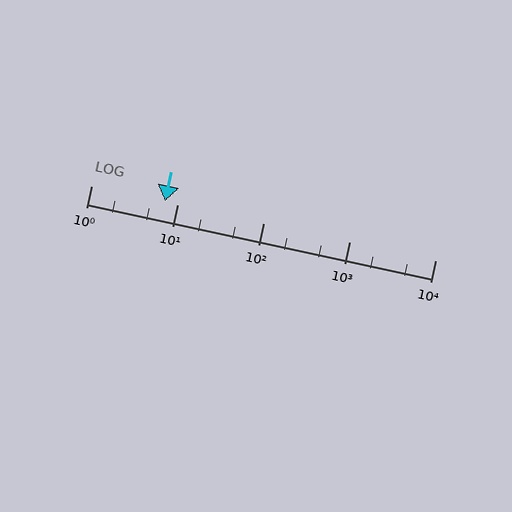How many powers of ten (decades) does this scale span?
The scale spans 4 decades, from 1 to 10000.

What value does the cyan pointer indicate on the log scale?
The pointer indicates approximately 7.2.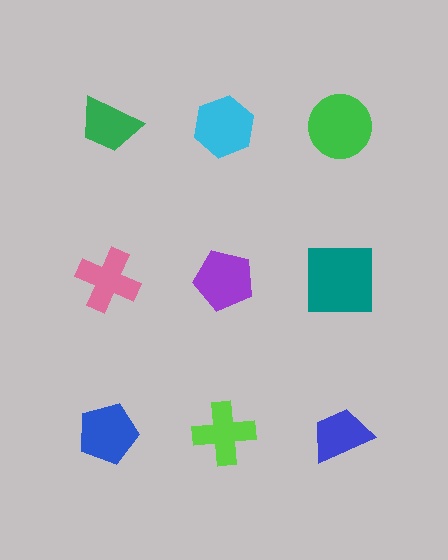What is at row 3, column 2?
A lime cross.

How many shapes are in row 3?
3 shapes.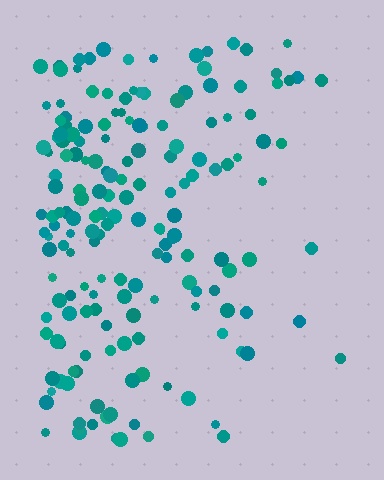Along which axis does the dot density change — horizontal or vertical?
Horizontal.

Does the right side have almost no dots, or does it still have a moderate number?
Still a moderate number, just noticeably fewer than the left.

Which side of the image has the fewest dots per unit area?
The right.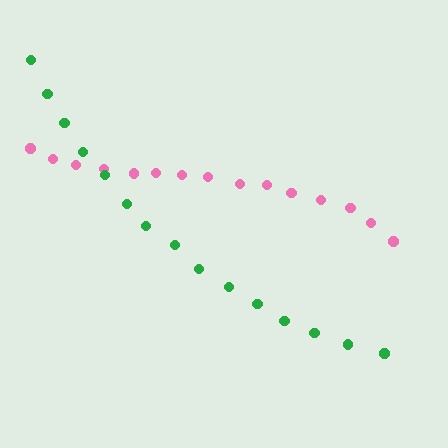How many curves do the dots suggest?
There are 2 distinct paths.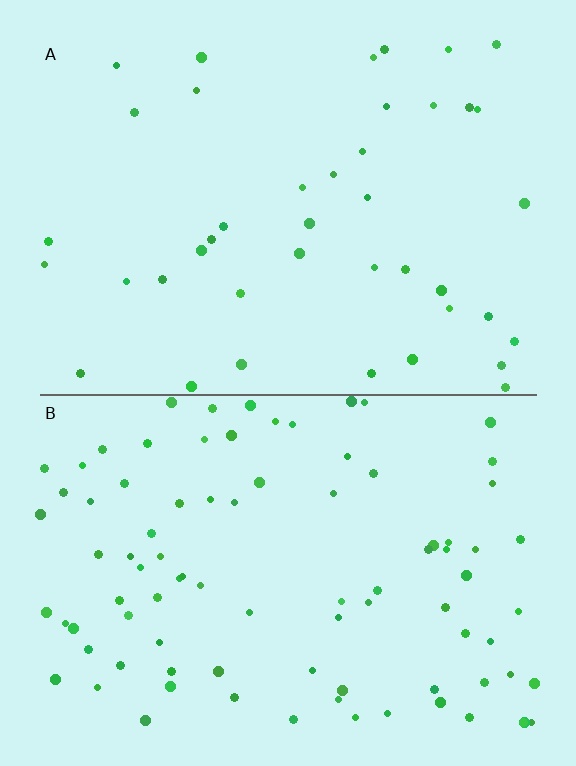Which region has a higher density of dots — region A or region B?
B (the bottom).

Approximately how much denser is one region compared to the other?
Approximately 2.2× — region B over region A.